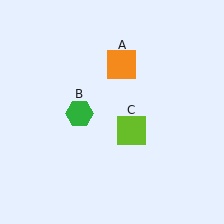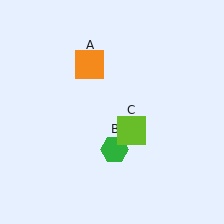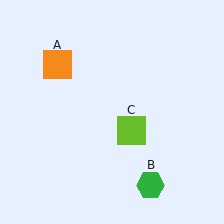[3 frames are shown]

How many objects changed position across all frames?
2 objects changed position: orange square (object A), green hexagon (object B).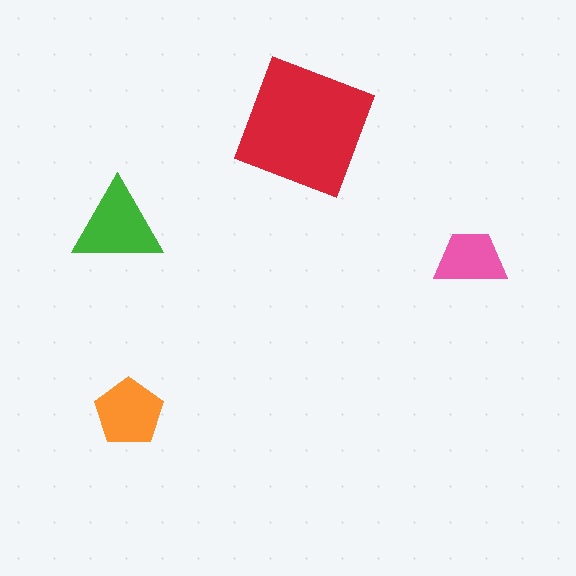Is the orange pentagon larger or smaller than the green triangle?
Smaller.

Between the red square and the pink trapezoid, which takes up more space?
The red square.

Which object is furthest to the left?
The green triangle is leftmost.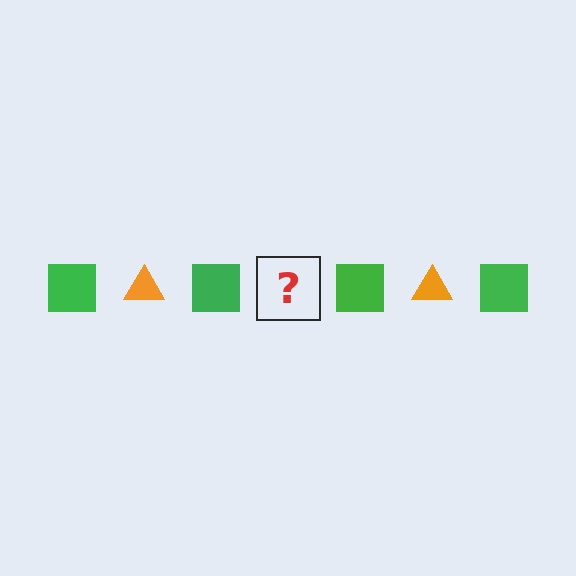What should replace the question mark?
The question mark should be replaced with an orange triangle.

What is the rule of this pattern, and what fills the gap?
The rule is that the pattern alternates between green square and orange triangle. The gap should be filled with an orange triangle.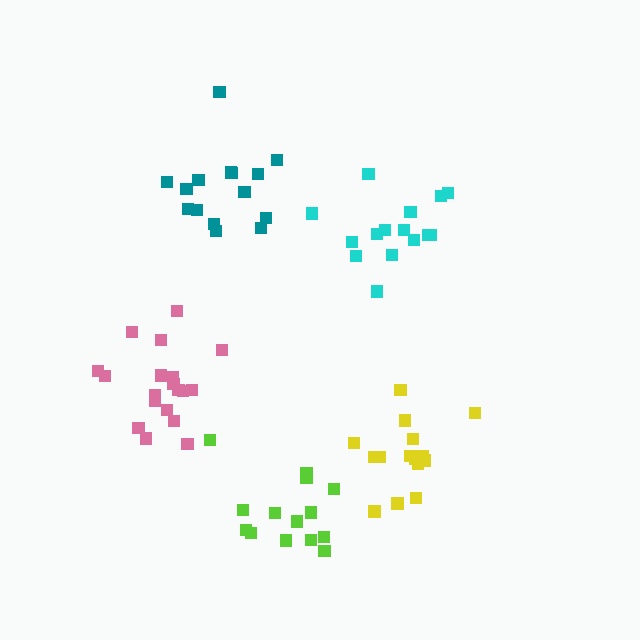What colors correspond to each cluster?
The clusters are colored: pink, yellow, lime, teal, cyan.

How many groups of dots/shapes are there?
There are 5 groups.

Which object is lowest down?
The lime cluster is bottommost.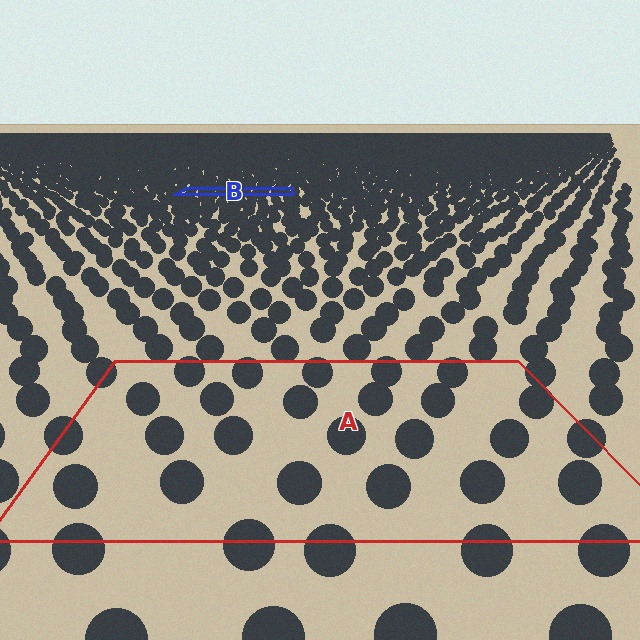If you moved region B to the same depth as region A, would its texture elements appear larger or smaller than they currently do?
They would appear larger. At a closer depth, the same texture elements are projected at a bigger on-screen size.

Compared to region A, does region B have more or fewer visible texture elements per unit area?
Region B has more texture elements per unit area — they are packed more densely because it is farther away.